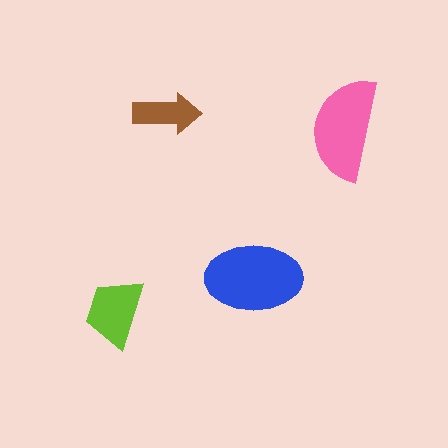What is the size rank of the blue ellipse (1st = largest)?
1st.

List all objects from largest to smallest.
The blue ellipse, the pink semicircle, the lime trapezoid, the brown arrow.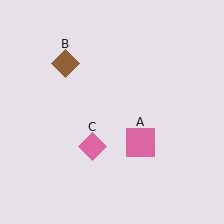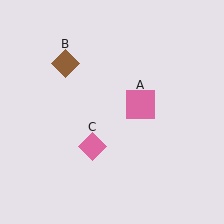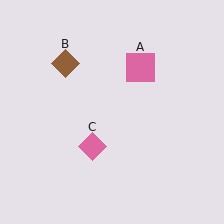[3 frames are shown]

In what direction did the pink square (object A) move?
The pink square (object A) moved up.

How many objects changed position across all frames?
1 object changed position: pink square (object A).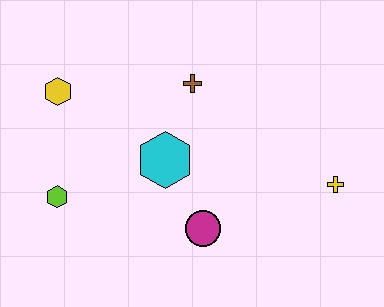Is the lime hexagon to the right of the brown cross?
No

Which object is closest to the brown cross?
The cyan hexagon is closest to the brown cross.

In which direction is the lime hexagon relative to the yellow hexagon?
The lime hexagon is below the yellow hexagon.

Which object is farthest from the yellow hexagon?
The yellow cross is farthest from the yellow hexagon.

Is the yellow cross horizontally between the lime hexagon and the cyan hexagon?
No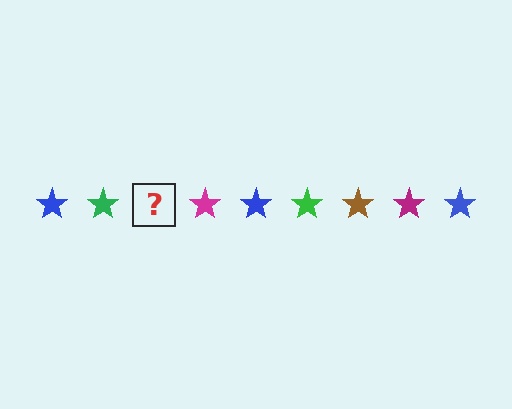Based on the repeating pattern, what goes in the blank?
The blank should be a brown star.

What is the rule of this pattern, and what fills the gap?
The rule is that the pattern cycles through blue, green, brown, magenta stars. The gap should be filled with a brown star.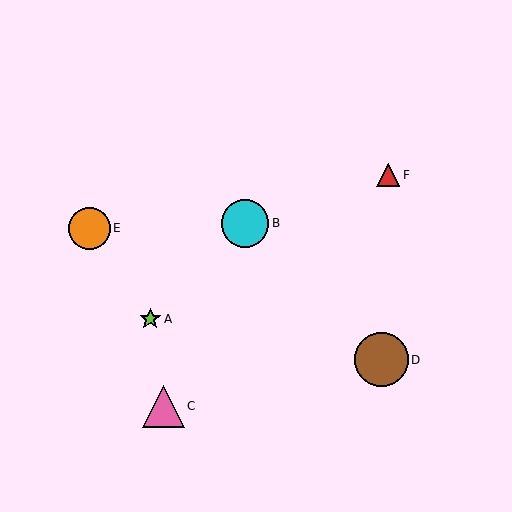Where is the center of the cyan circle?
The center of the cyan circle is at (245, 224).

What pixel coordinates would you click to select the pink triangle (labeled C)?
Click at (164, 406) to select the pink triangle C.